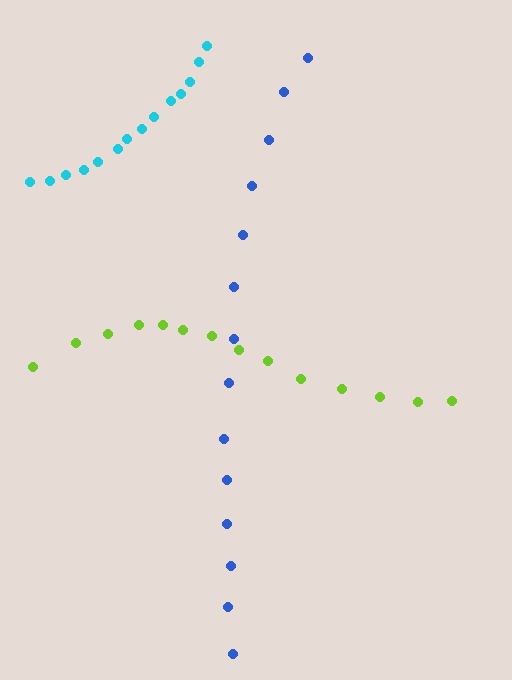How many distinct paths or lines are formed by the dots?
There are 3 distinct paths.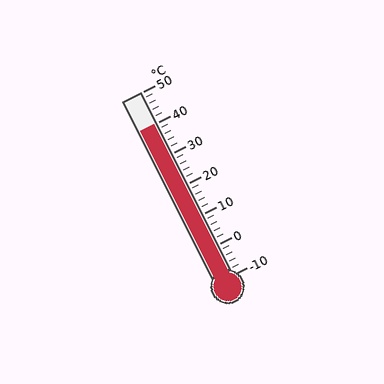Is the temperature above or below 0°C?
The temperature is above 0°C.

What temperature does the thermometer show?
The thermometer shows approximately 40°C.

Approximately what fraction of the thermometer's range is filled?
The thermometer is filled to approximately 85% of its range.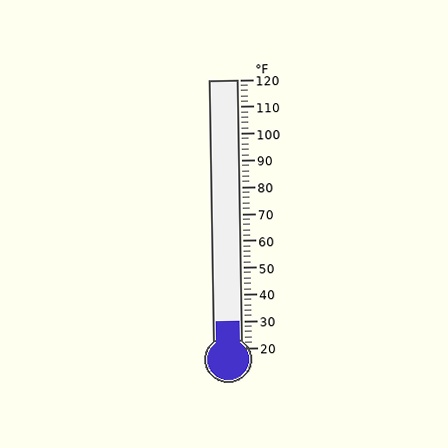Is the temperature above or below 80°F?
The temperature is below 80°F.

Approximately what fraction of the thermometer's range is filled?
The thermometer is filled to approximately 10% of its range.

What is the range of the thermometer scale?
The thermometer scale ranges from 20°F to 120°F.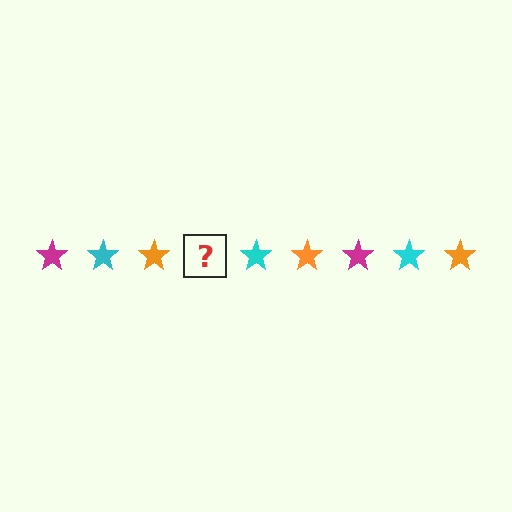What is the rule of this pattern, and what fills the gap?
The rule is that the pattern cycles through magenta, cyan, orange stars. The gap should be filled with a magenta star.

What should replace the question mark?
The question mark should be replaced with a magenta star.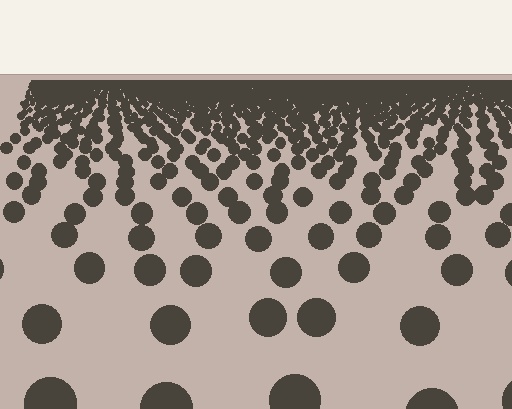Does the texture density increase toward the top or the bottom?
Density increases toward the top.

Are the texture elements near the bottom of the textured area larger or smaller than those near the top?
Larger. Near the bottom, elements are closer to the viewer and appear at a bigger on-screen size.